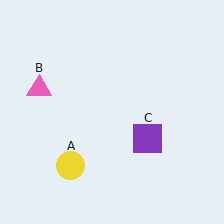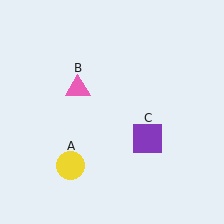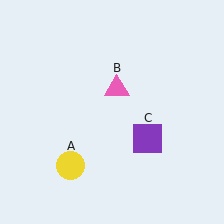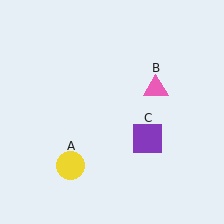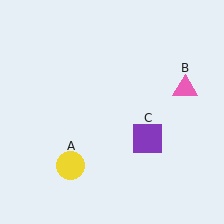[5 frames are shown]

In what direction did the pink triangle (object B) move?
The pink triangle (object B) moved right.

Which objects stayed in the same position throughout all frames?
Yellow circle (object A) and purple square (object C) remained stationary.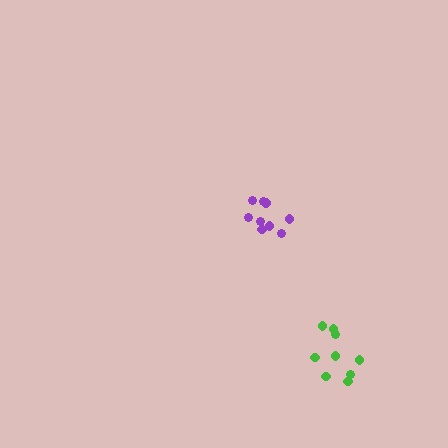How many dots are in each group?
Group 1: 9 dots, Group 2: 9 dots (18 total).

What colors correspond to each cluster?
The clusters are colored: green, purple.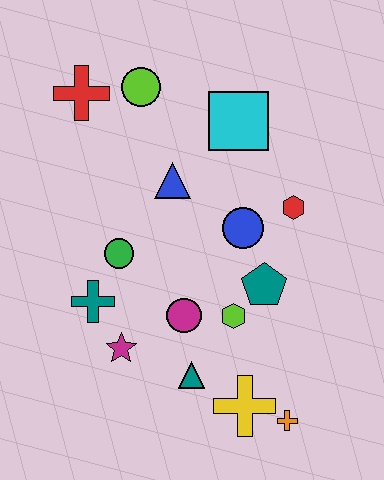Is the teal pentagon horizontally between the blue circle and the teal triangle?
No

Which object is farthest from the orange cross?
The red cross is farthest from the orange cross.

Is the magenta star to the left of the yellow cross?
Yes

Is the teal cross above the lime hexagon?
Yes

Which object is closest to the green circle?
The teal cross is closest to the green circle.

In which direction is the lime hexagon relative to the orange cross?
The lime hexagon is above the orange cross.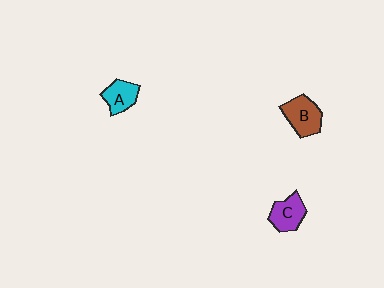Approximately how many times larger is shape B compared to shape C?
Approximately 1.2 times.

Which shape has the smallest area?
Shape A (cyan).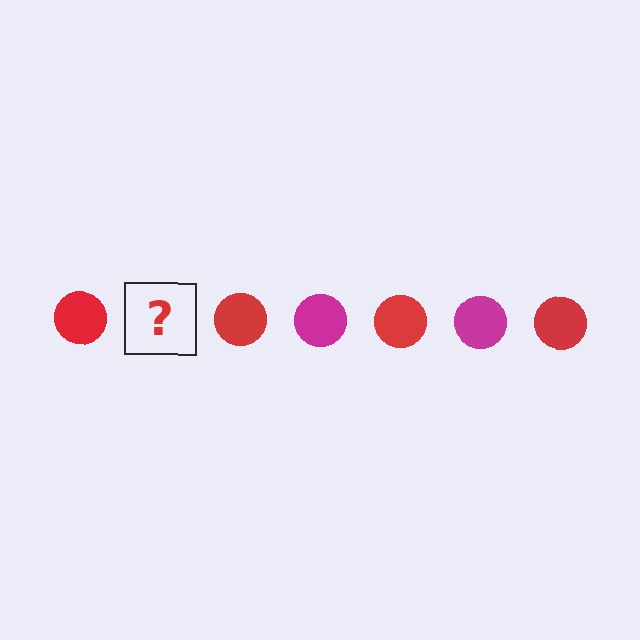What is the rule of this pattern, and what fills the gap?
The rule is that the pattern cycles through red, magenta circles. The gap should be filled with a magenta circle.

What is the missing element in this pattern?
The missing element is a magenta circle.